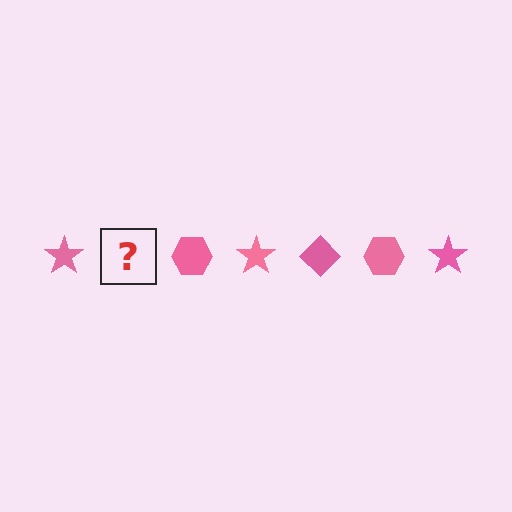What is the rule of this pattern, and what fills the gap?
The rule is that the pattern cycles through star, diamond, hexagon shapes in pink. The gap should be filled with a pink diamond.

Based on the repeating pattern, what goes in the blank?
The blank should be a pink diamond.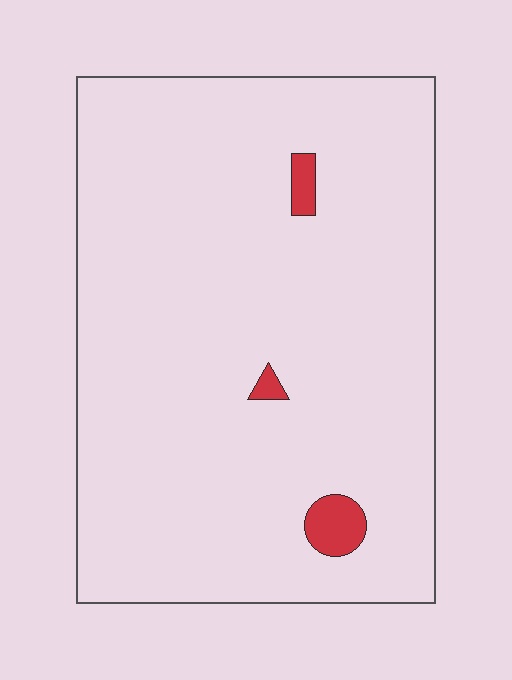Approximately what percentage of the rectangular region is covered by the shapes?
Approximately 5%.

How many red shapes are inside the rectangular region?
3.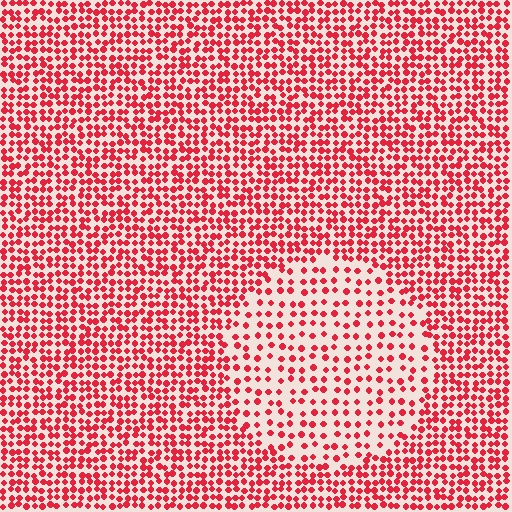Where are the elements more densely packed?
The elements are more densely packed outside the circle boundary.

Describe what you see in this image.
The image contains small red elements arranged at two different densities. A circle-shaped region is visible where the elements are less densely packed than the surrounding area.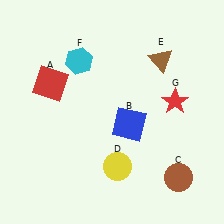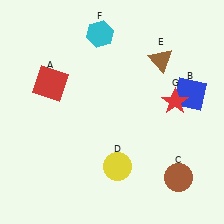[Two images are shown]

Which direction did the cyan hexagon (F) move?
The cyan hexagon (F) moved up.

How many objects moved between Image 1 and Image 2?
2 objects moved between the two images.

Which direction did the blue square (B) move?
The blue square (B) moved right.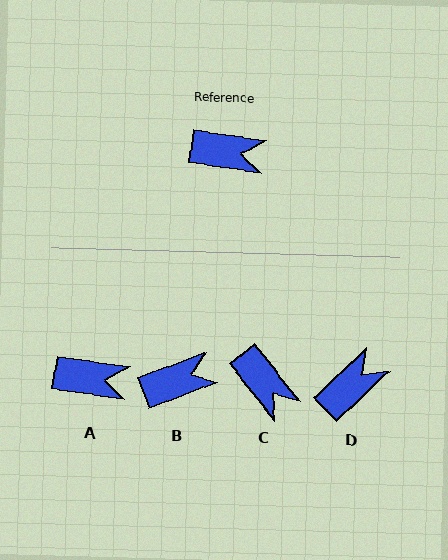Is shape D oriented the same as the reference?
No, it is off by about 52 degrees.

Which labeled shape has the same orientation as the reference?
A.